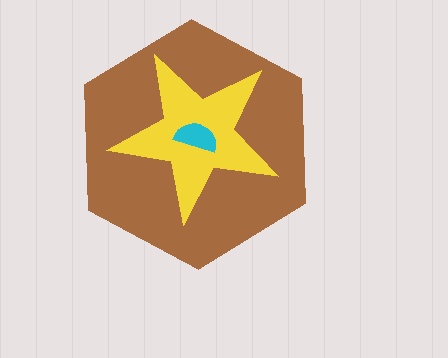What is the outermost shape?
The brown hexagon.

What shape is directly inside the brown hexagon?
The yellow star.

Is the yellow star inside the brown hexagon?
Yes.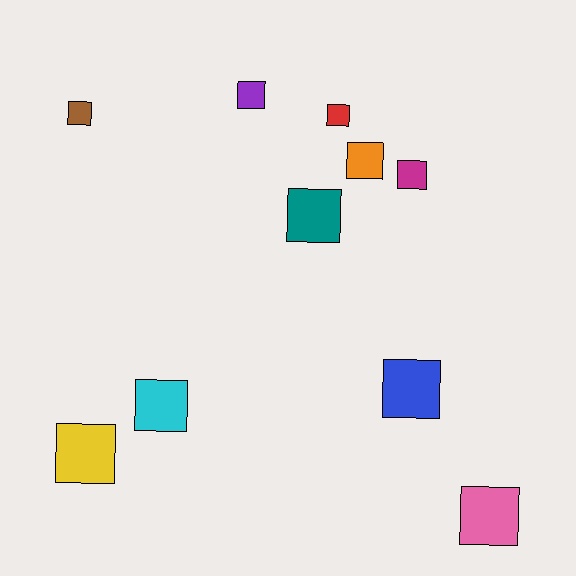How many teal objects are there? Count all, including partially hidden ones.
There is 1 teal object.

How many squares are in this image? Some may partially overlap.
There are 10 squares.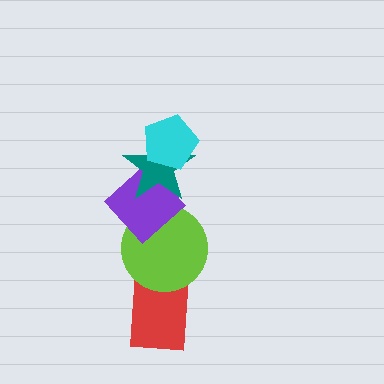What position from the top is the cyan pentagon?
The cyan pentagon is 1st from the top.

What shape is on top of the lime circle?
The purple diamond is on top of the lime circle.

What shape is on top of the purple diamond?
The teal star is on top of the purple diamond.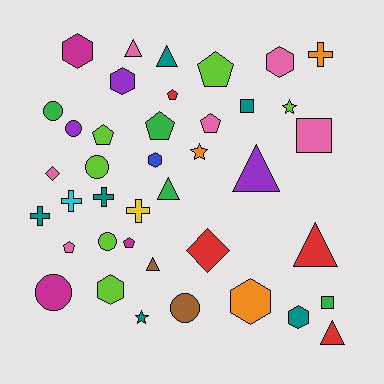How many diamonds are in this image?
There are 2 diamonds.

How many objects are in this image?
There are 40 objects.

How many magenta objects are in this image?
There are 3 magenta objects.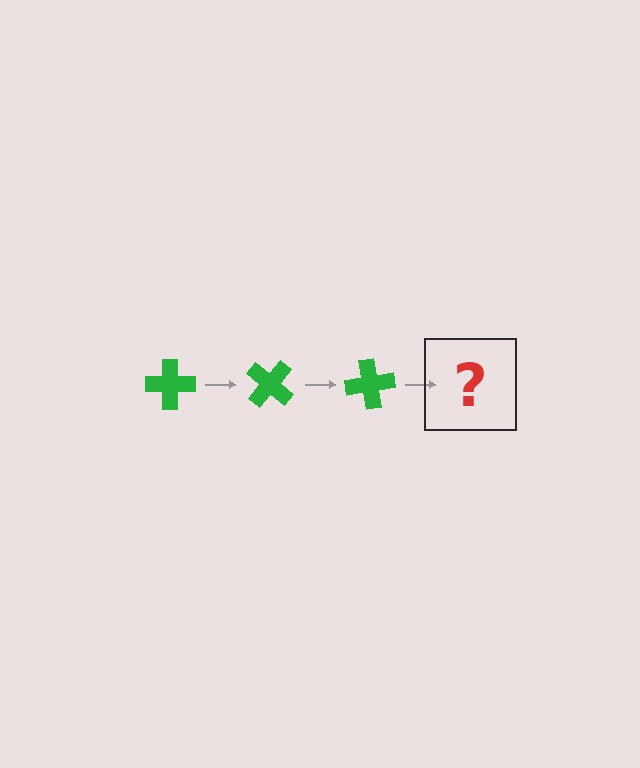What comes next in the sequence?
The next element should be a green cross rotated 120 degrees.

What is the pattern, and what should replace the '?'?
The pattern is that the cross rotates 40 degrees each step. The '?' should be a green cross rotated 120 degrees.